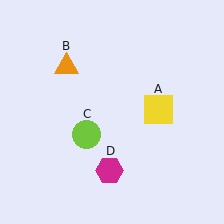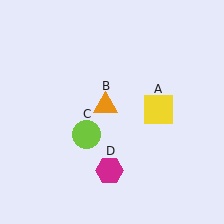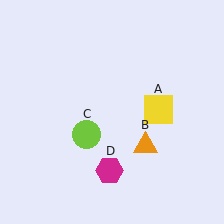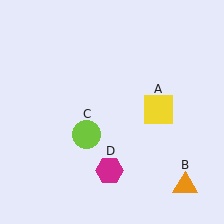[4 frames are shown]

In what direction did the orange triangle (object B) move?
The orange triangle (object B) moved down and to the right.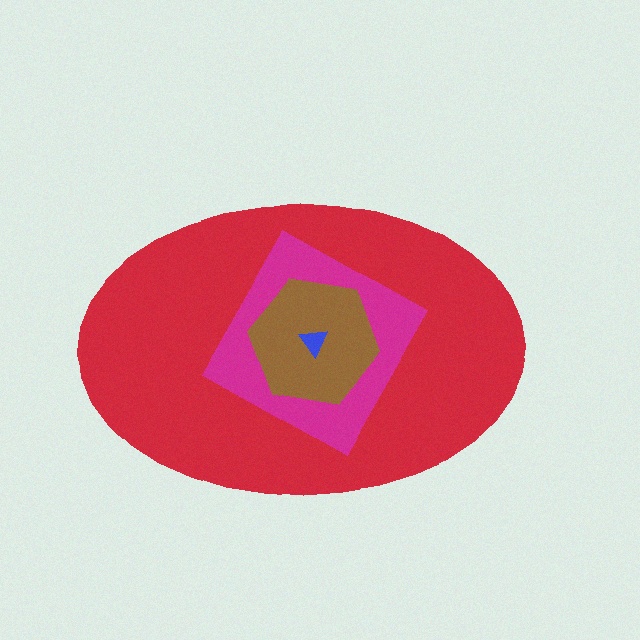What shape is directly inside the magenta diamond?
The brown hexagon.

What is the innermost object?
The blue triangle.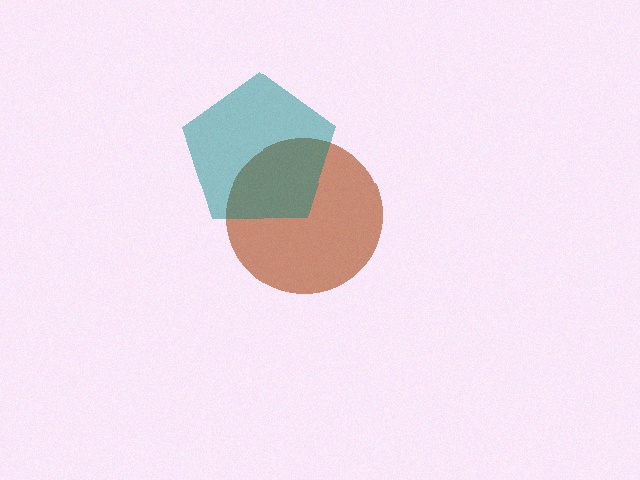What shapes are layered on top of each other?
The layered shapes are: a brown circle, a teal pentagon.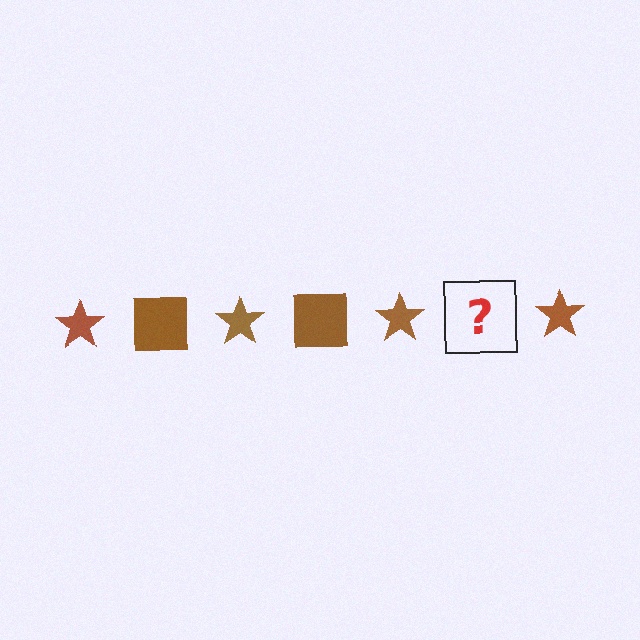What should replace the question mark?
The question mark should be replaced with a brown square.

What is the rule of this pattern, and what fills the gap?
The rule is that the pattern cycles through star, square shapes in brown. The gap should be filled with a brown square.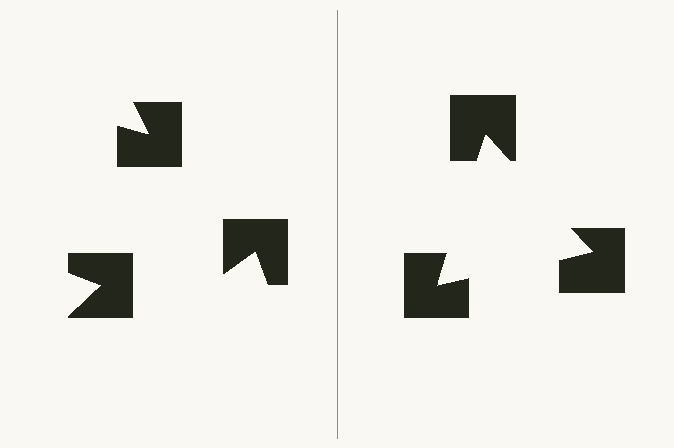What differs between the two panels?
The notched squares are positioned identically on both sides; only the wedge orientations differ. On the right they align to a triangle; on the left they are misaligned.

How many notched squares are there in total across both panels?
6 — 3 on each side.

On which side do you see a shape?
An illusory triangle appears on the right side. On the left side the wedge cuts are rotated, so no coherent shape forms.